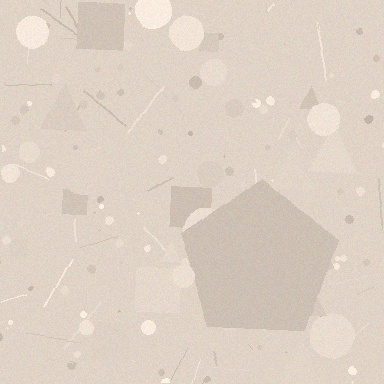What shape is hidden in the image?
A pentagon is hidden in the image.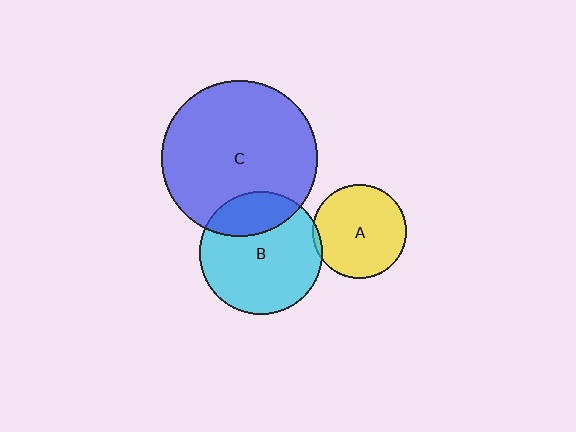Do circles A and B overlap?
Yes.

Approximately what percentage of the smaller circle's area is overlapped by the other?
Approximately 5%.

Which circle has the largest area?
Circle C (blue).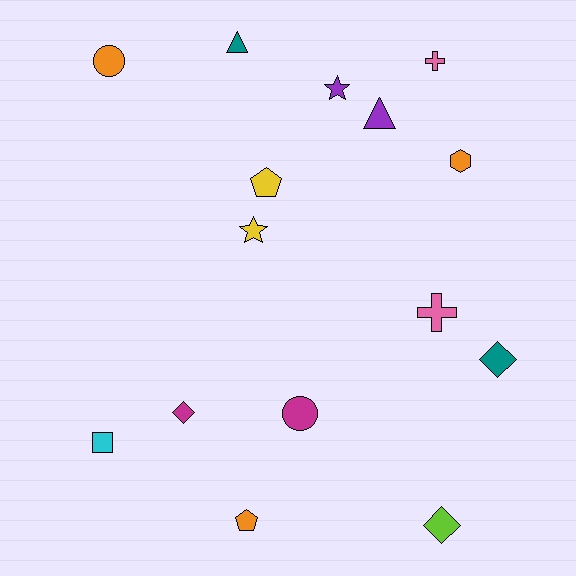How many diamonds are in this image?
There are 3 diamonds.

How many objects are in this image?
There are 15 objects.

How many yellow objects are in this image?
There are 2 yellow objects.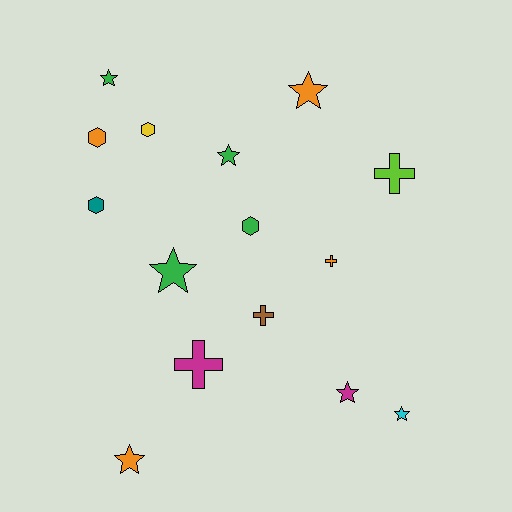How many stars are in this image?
There are 7 stars.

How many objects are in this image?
There are 15 objects.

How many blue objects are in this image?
There are no blue objects.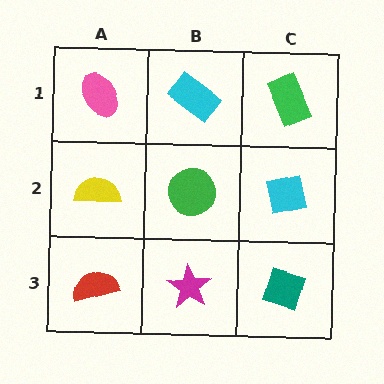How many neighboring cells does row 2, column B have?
4.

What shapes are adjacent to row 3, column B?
A green circle (row 2, column B), a red semicircle (row 3, column A), a teal diamond (row 3, column C).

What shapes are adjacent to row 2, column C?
A green rectangle (row 1, column C), a teal diamond (row 3, column C), a green circle (row 2, column B).